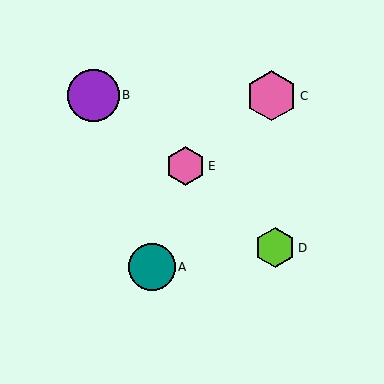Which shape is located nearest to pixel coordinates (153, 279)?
The teal circle (labeled A) at (152, 267) is nearest to that location.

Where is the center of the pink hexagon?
The center of the pink hexagon is at (186, 166).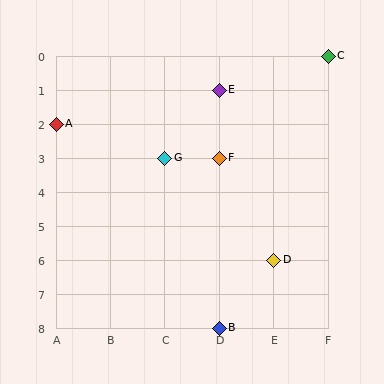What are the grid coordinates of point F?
Point F is at grid coordinates (D, 3).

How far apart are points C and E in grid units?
Points C and E are 2 columns and 1 row apart (about 2.2 grid units diagonally).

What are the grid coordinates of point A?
Point A is at grid coordinates (A, 2).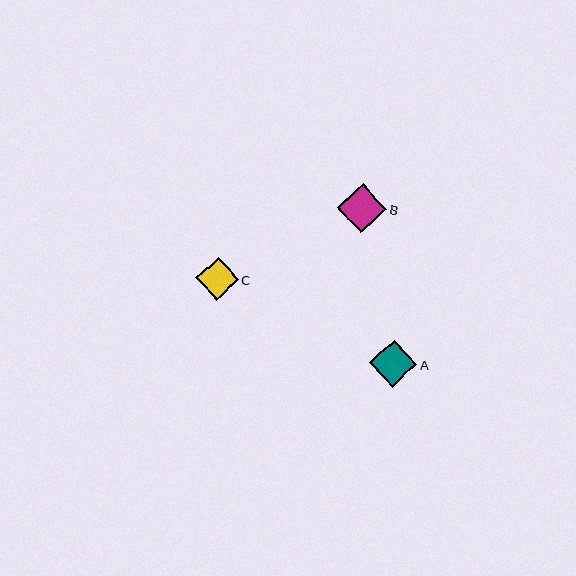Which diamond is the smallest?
Diamond C is the smallest with a size of approximately 42 pixels.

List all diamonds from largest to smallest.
From largest to smallest: B, A, C.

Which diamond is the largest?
Diamond B is the largest with a size of approximately 49 pixels.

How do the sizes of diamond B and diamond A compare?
Diamond B and diamond A are approximately the same size.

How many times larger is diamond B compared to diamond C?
Diamond B is approximately 1.2 times the size of diamond C.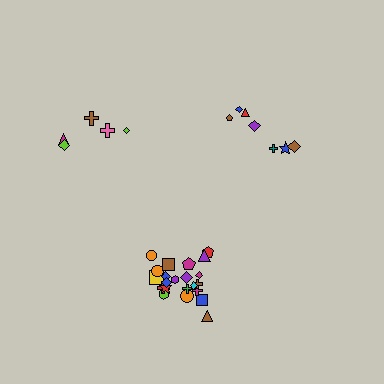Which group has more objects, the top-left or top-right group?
The top-right group.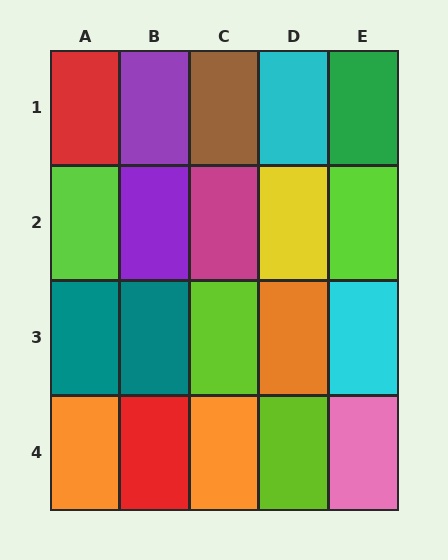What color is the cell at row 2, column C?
Magenta.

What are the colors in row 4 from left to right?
Orange, red, orange, lime, pink.